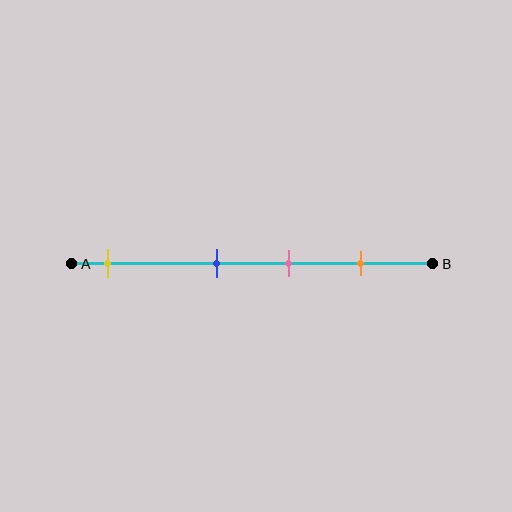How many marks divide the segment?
There are 4 marks dividing the segment.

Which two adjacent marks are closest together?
The blue and pink marks are the closest adjacent pair.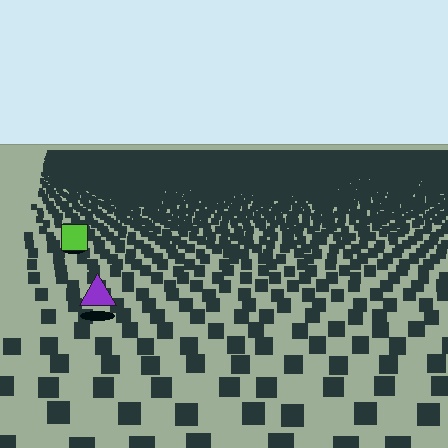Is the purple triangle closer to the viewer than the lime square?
Yes. The purple triangle is closer — you can tell from the texture gradient: the ground texture is coarser near it.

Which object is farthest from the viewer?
The lime square is farthest from the viewer. It appears smaller and the ground texture around it is denser.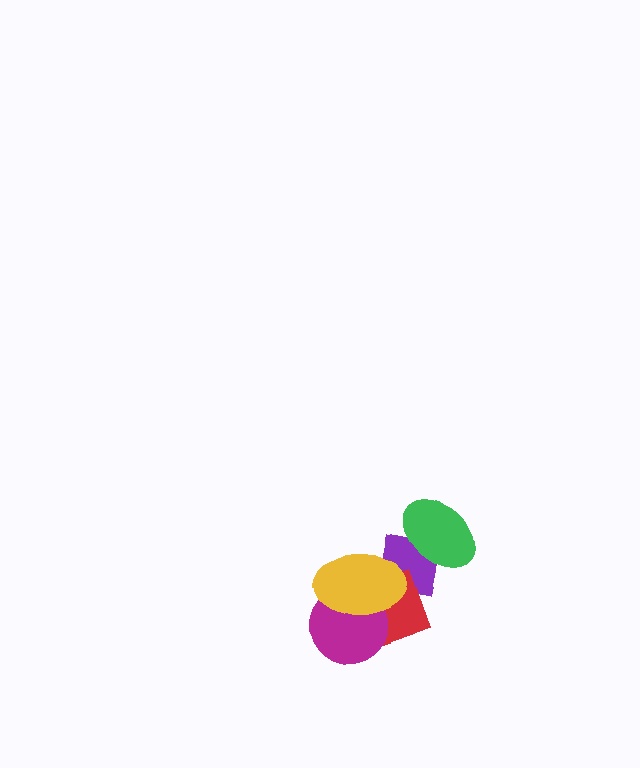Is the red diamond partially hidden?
Yes, it is partially covered by another shape.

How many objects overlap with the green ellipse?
1 object overlaps with the green ellipse.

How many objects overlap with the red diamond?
3 objects overlap with the red diamond.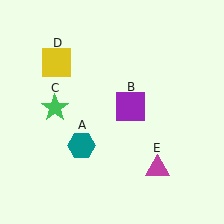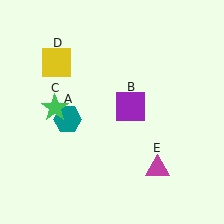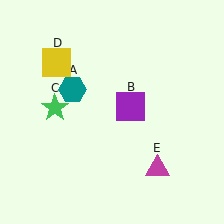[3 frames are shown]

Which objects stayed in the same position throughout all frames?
Purple square (object B) and green star (object C) and yellow square (object D) and magenta triangle (object E) remained stationary.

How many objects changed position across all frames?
1 object changed position: teal hexagon (object A).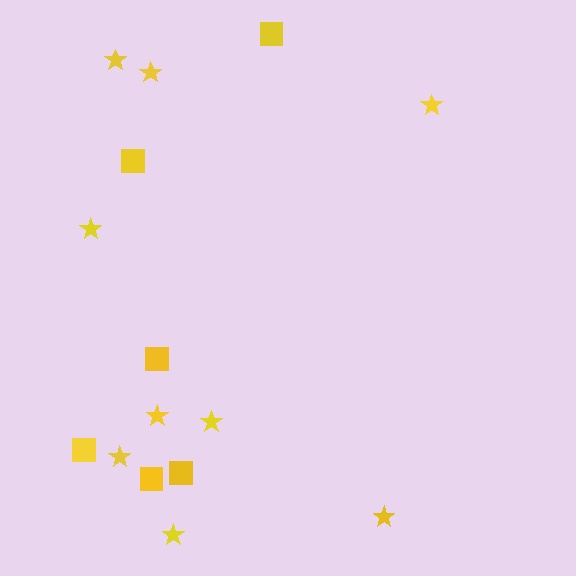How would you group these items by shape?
There are 2 groups: one group of squares (6) and one group of stars (9).